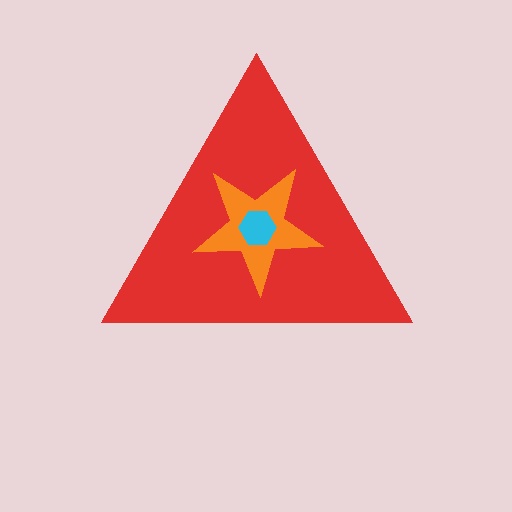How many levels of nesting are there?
3.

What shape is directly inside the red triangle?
The orange star.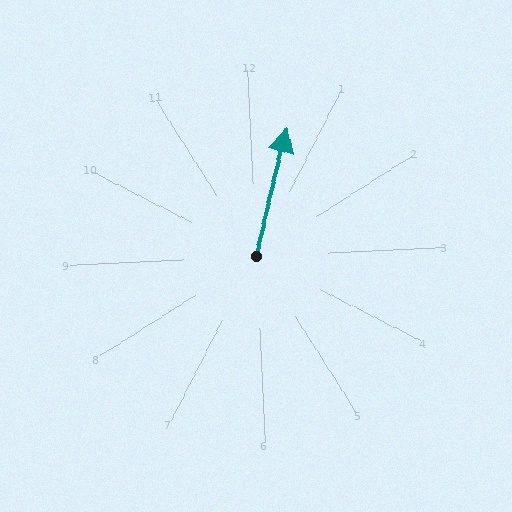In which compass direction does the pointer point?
North.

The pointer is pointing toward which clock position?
Roughly 1 o'clock.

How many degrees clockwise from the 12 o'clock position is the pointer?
Approximately 16 degrees.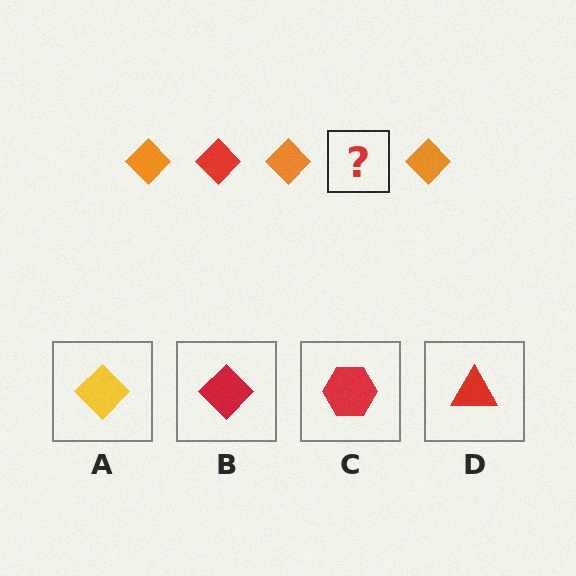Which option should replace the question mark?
Option B.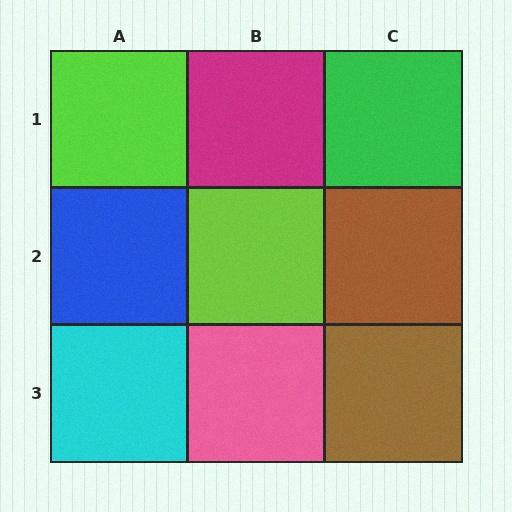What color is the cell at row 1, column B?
Magenta.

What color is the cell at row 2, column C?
Brown.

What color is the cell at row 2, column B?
Lime.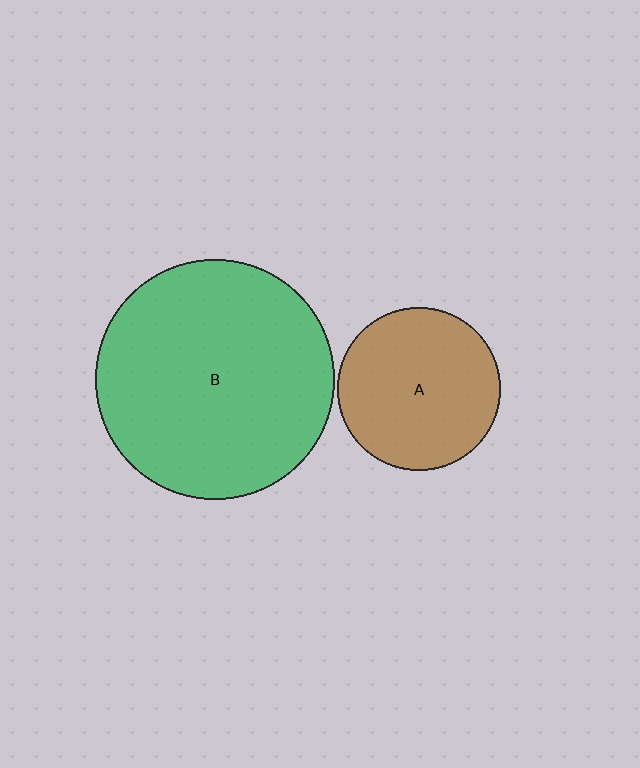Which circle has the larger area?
Circle B (green).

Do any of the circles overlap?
No, none of the circles overlap.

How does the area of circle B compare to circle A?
Approximately 2.2 times.